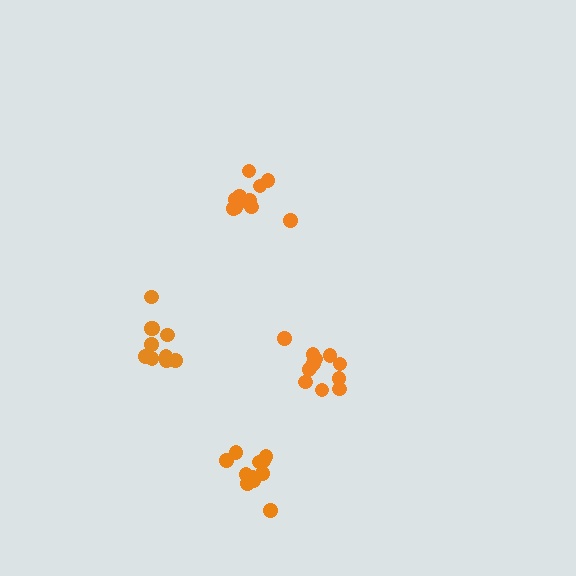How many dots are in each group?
Group 1: 11 dots, Group 2: 10 dots, Group 3: 12 dots, Group 4: 11 dots (44 total).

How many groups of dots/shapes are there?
There are 4 groups.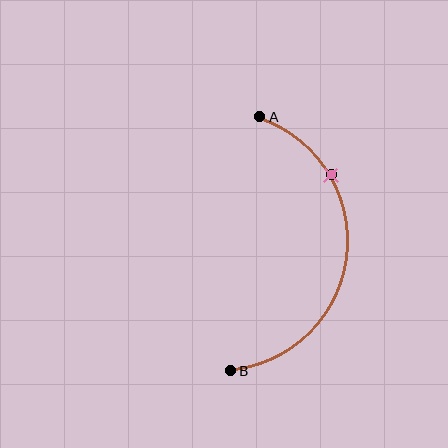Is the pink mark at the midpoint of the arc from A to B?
No. The pink mark lies on the arc but is closer to endpoint A. The arc midpoint would be at the point on the curve equidistant along the arc from both A and B.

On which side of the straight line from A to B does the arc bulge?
The arc bulges to the right of the straight line connecting A and B.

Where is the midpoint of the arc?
The arc midpoint is the point on the curve farthest from the straight line joining A and B. It sits to the right of that line.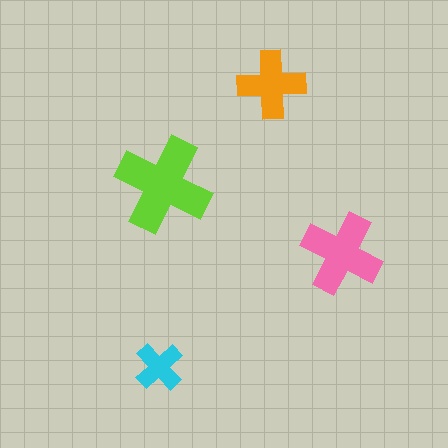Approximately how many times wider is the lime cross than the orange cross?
About 1.5 times wider.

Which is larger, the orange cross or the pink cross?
The pink one.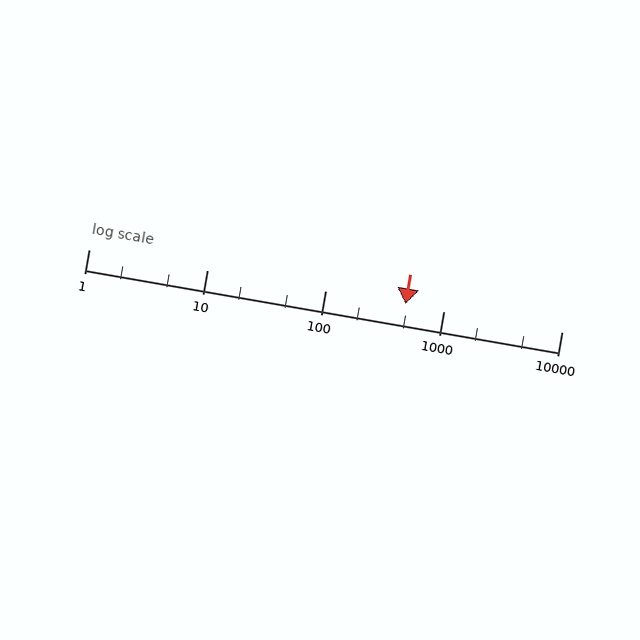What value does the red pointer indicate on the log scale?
The pointer indicates approximately 480.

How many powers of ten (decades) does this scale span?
The scale spans 4 decades, from 1 to 10000.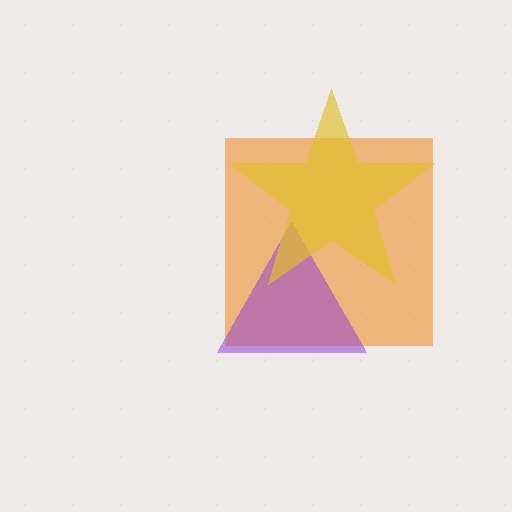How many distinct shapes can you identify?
There are 3 distinct shapes: an orange square, a purple triangle, a yellow star.